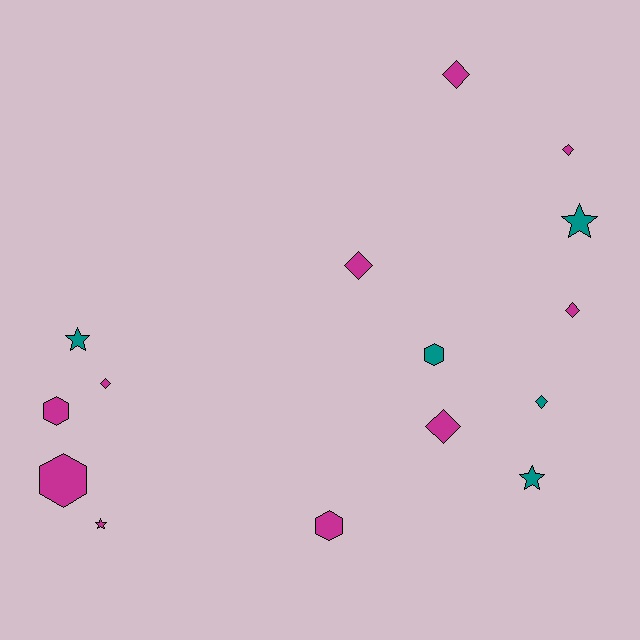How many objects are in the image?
There are 15 objects.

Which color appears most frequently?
Magenta, with 10 objects.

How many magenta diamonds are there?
There are 6 magenta diamonds.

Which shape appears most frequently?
Diamond, with 7 objects.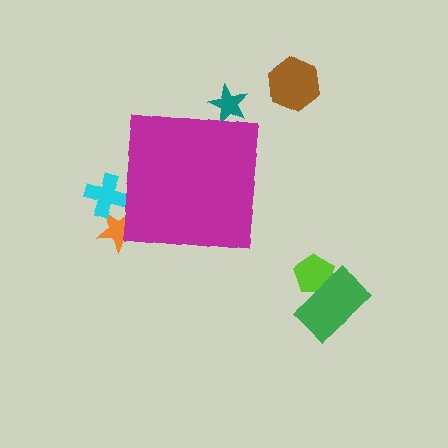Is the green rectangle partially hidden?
No, the green rectangle is fully visible.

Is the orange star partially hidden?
Yes, the orange star is partially hidden behind the magenta square.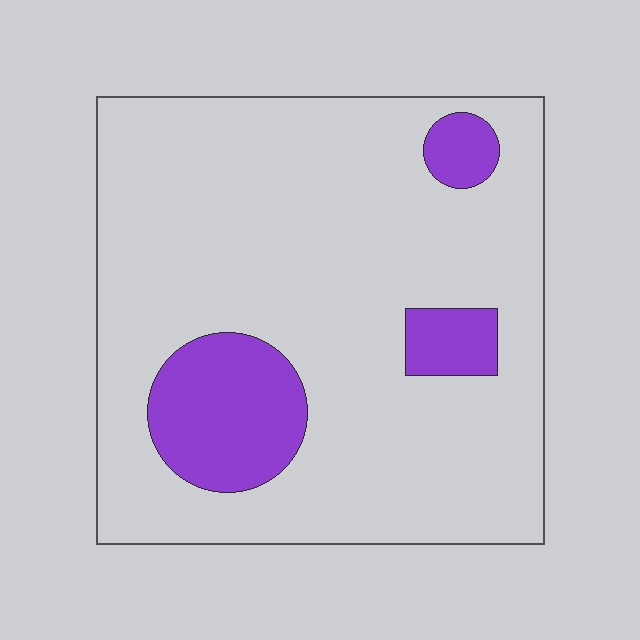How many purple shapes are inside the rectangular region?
3.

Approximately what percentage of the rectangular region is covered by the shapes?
Approximately 15%.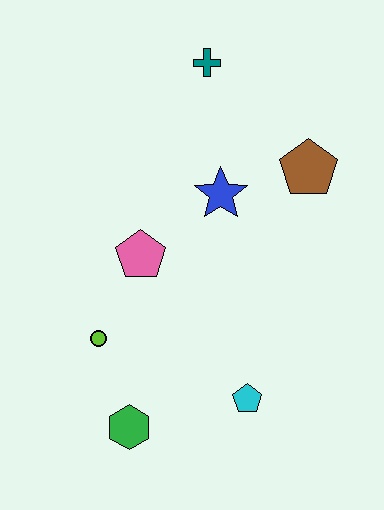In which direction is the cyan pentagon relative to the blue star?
The cyan pentagon is below the blue star.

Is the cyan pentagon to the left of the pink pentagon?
No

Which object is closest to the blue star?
The brown pentagon is closest to the blue star.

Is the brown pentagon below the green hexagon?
No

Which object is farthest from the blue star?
The green hexagon is farthest from the blue star.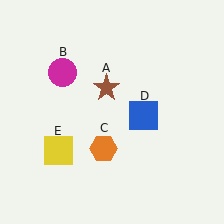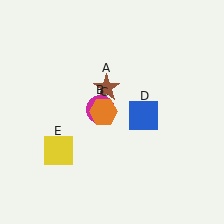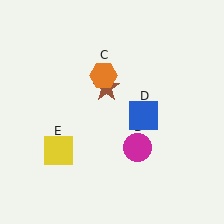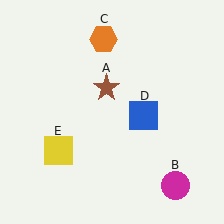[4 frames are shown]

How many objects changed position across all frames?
2 objects changed position: magenta circle (object B), orange hexagon (object C).